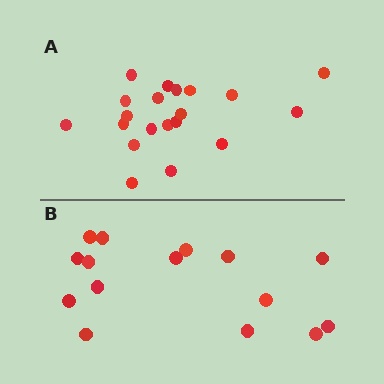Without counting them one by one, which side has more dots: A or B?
Region A (the top region) has more dots.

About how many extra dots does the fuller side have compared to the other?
Region A has about 5 more dots than region B.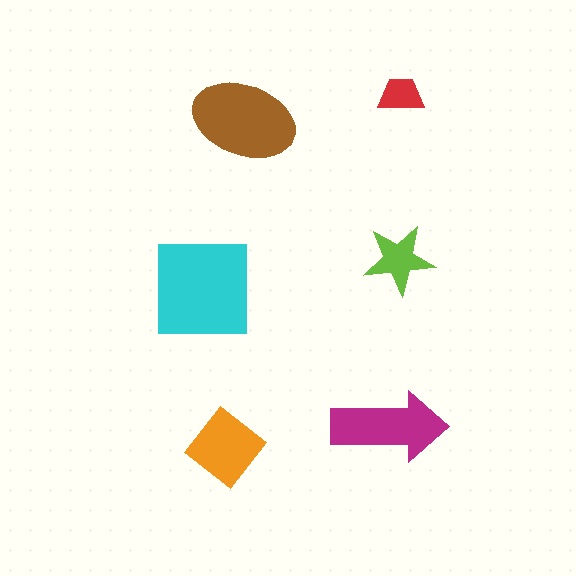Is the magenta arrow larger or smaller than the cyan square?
Smaller.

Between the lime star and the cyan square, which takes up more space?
The cyan square.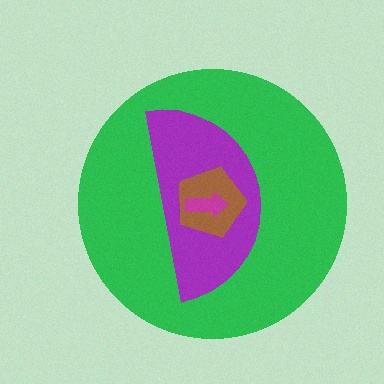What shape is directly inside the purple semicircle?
The brown pentagon.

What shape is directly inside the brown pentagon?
The magenta arrow.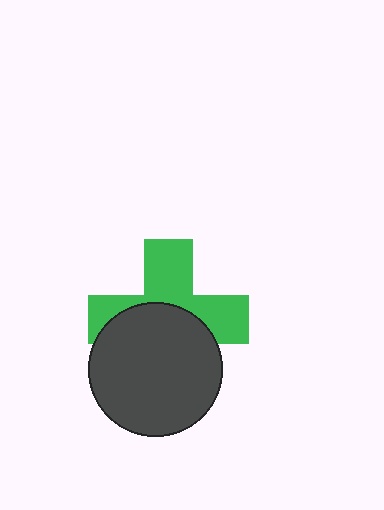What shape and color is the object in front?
The object in front is a dark gray circle.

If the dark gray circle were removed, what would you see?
You would see the complete green cross.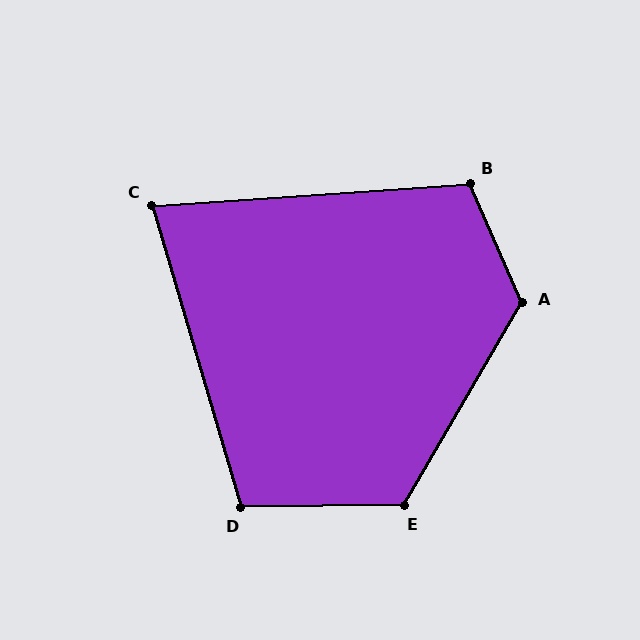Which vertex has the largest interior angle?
A, at approximately 126 degrees.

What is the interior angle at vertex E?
Approximately 121 degrees (obtuse).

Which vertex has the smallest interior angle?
C, at approximately 78 degrees.